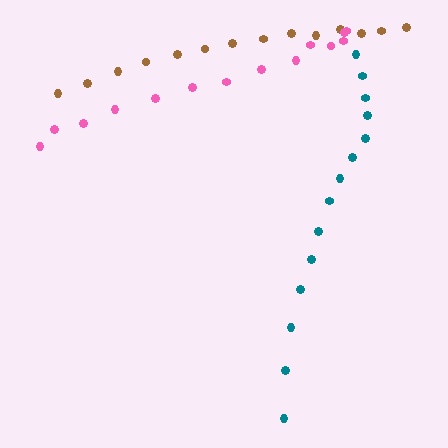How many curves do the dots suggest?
There are 3 distinct paths.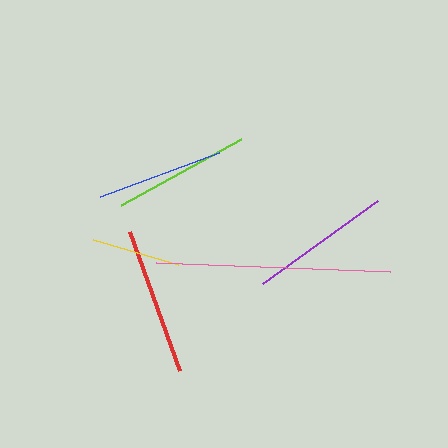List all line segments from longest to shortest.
From longest to shortest: pink, red, purple, lime, blue, yellow.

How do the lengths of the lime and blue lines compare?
The lime and blue lines are approximately the same length.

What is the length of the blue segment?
The blue segment is approximately 127 pixels long.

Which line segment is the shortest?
The yellow line is the shortest at approximately 89 pixels.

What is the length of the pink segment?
The pink segment is approximately 233 pixels long.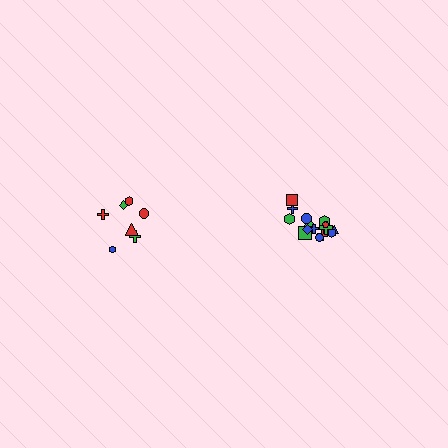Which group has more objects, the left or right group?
The right group.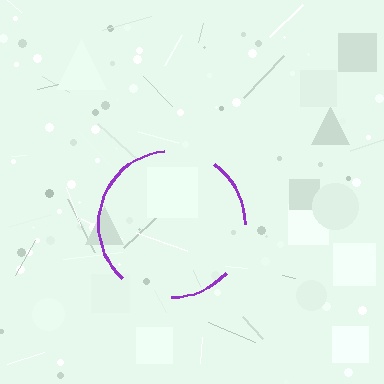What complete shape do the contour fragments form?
The contour fragments form a circle.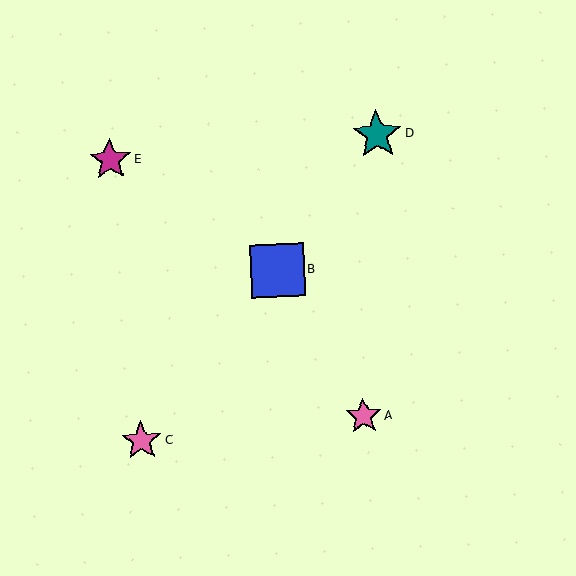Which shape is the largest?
The blue square (labeled B) is the largest.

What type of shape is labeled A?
Shape A is a pink star.